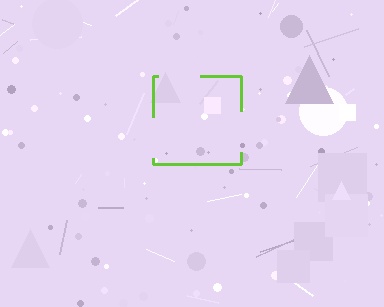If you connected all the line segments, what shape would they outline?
They would outline a square.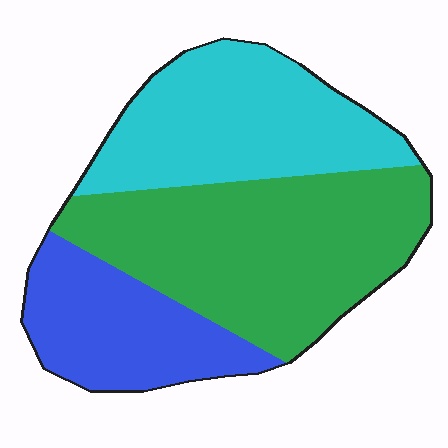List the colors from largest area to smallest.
From largest to smallest: green, cyan, blue.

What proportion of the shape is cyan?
Cyan covers roughly 30% of the shape.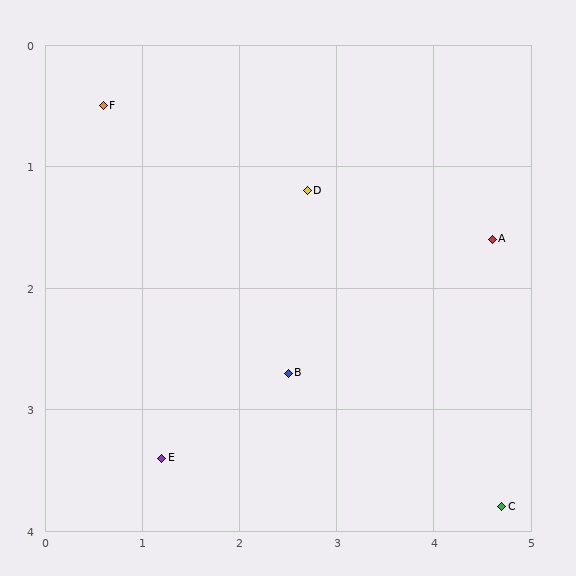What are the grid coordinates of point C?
Point C is at approximately (4.7, 3.8).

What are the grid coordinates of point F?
Point F is at approximately (0.6, 0.5).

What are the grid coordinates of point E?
Point E is at approximately (1.2, 3.4).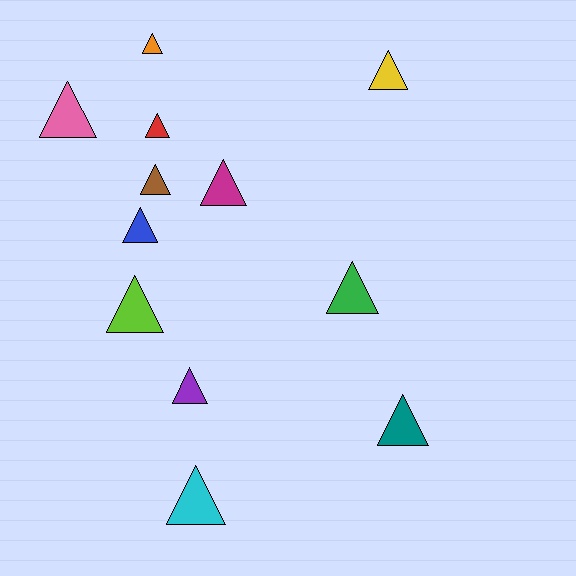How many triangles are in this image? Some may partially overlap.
There are 12 triangles.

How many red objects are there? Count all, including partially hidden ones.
There is 1 red object.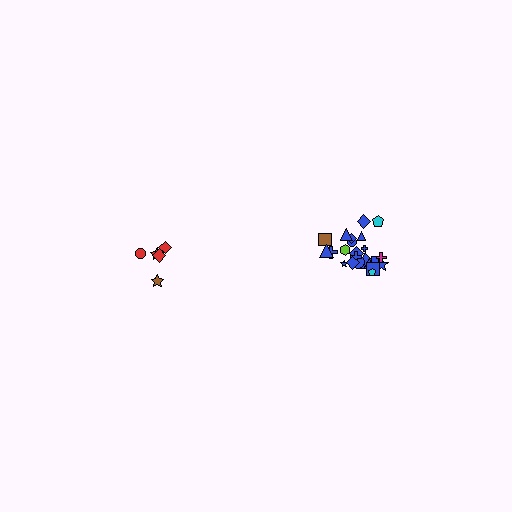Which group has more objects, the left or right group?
The right group.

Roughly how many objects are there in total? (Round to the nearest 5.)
Roughly 30 objects in total.